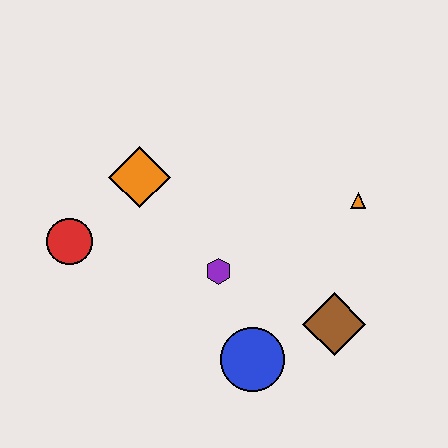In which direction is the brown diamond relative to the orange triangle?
The brown diamond is below the orange triangle.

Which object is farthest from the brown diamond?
The red circle is farthest from the brown diamond.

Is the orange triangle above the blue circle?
Yes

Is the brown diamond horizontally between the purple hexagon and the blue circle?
No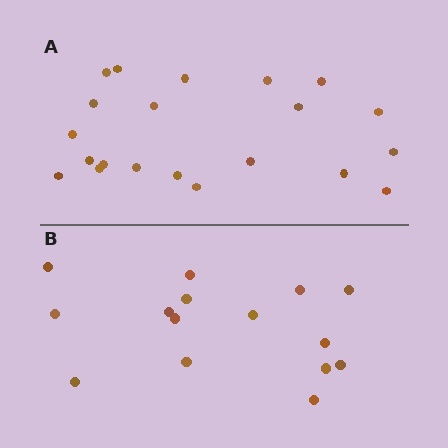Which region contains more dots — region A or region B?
Region A (the top region) has more dots.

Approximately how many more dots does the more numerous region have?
Region A has about 6 more dots than region B.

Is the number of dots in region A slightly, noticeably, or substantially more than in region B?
Region A has noticeably more, but not dramatically so. The ratio is roughly 1.4 to 1.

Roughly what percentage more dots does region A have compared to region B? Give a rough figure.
About 40% more.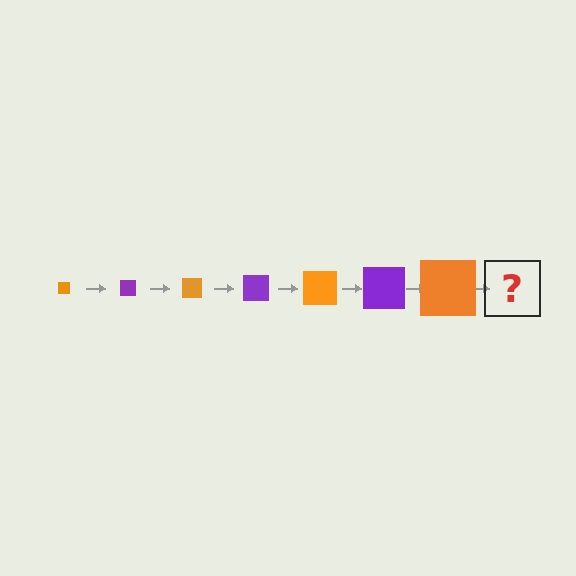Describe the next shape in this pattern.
It should be a purple square, larger than the previous one.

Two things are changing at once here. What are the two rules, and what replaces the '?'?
The two rules are that the square grows larger each step and the color cycles through orange and purple. The '?' should be a purple square, larger than the previous one.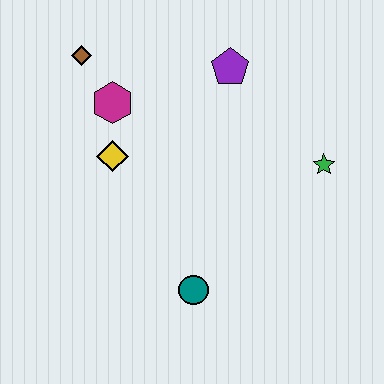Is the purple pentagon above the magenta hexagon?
Yes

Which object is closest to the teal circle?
The yellow diamond is closest to the teal circle.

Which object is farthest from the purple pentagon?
The teal circle is farthest from the purple pentagon.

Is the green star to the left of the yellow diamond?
No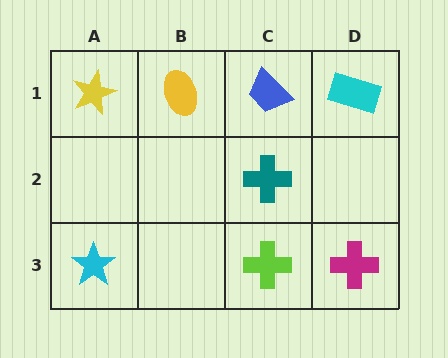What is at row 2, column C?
A teal cross.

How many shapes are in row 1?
4 shapes.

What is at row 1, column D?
A cyan rectangle.